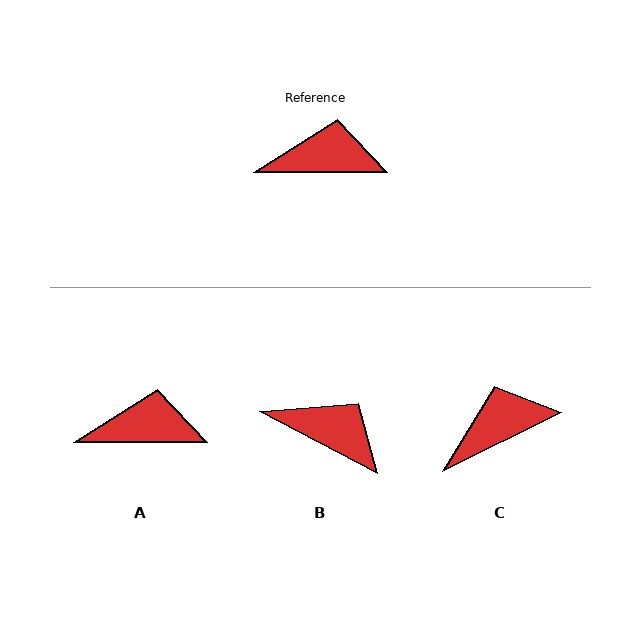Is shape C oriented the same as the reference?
No, it is off by about 26 degrees.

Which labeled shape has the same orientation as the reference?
A.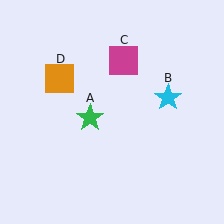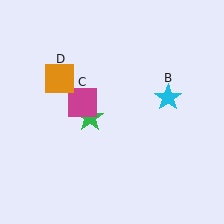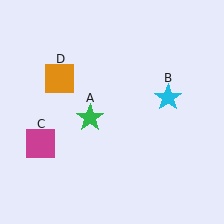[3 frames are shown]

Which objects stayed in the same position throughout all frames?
Green star (object A) and cyan star (object B) and orange square (object D) remained stationary.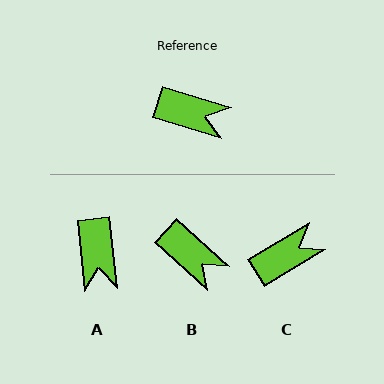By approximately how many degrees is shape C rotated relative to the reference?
Approximately 48 degrees counter-clockwise.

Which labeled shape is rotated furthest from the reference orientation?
A, about 67 degrees away.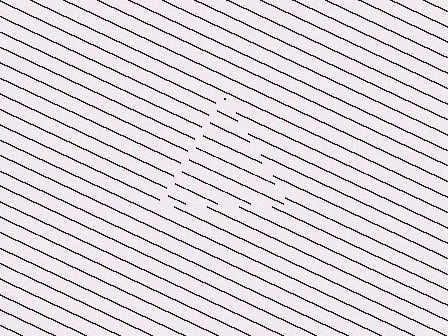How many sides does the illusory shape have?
3 sides — the line-ends trace a triangle.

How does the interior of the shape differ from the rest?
The interior of the shape contains the same grating, shifted by half a period — the contour is defined by the phase discontinuity where line-ends from the inner and outer gratings abut.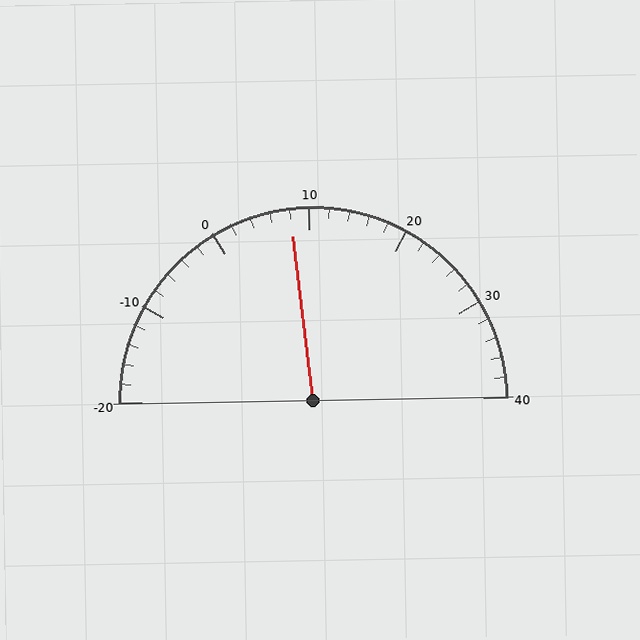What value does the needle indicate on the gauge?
The needle indicates approximately 8.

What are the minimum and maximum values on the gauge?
The gauge ranges from -20 to 40.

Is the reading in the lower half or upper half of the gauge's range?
The reading is in the lower half of the range (-20 to 40).